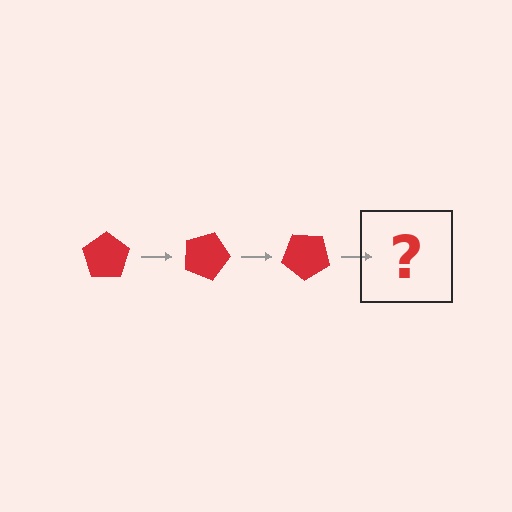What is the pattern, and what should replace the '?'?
The pattern is that the pentagon rotates 20 degrees each step. The '?' should be a red pentagon rotated 60 degrees.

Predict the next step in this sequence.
The next step is a red pentagon rotated 60 degrees.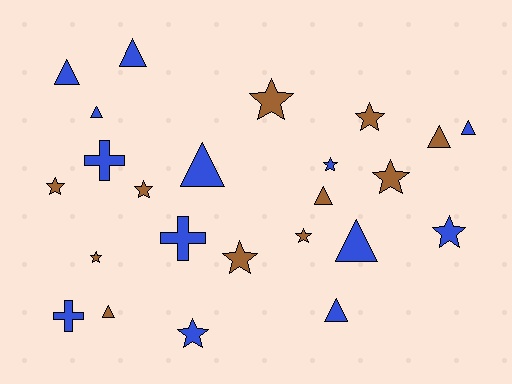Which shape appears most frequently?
Star, with 11 objects.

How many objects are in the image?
There are 24 objects.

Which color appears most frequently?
Blue, with 13 objects.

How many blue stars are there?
There are 3 blue stars.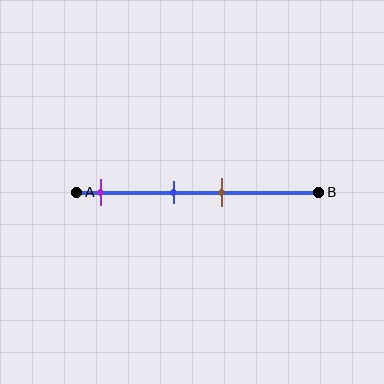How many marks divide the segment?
There are 3 marks dividing the segment.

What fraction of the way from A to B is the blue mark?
The blue mark is approximately 40% (0.4) of the way from A to B.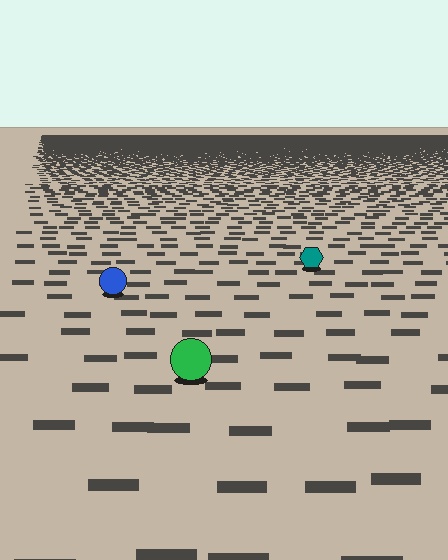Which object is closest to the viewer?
The green circle is closest. The texture marks near it are larger and more spread out.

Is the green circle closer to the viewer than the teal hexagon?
Yes. The green circle is closer — you can tell from the texture gradient: the ground texture is coarser near it.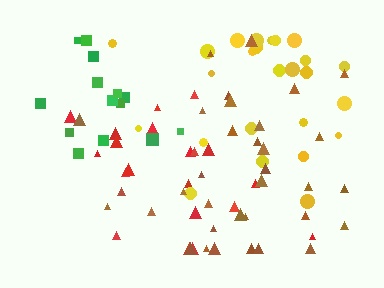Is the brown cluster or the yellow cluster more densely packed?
Brown.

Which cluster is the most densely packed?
Brown.